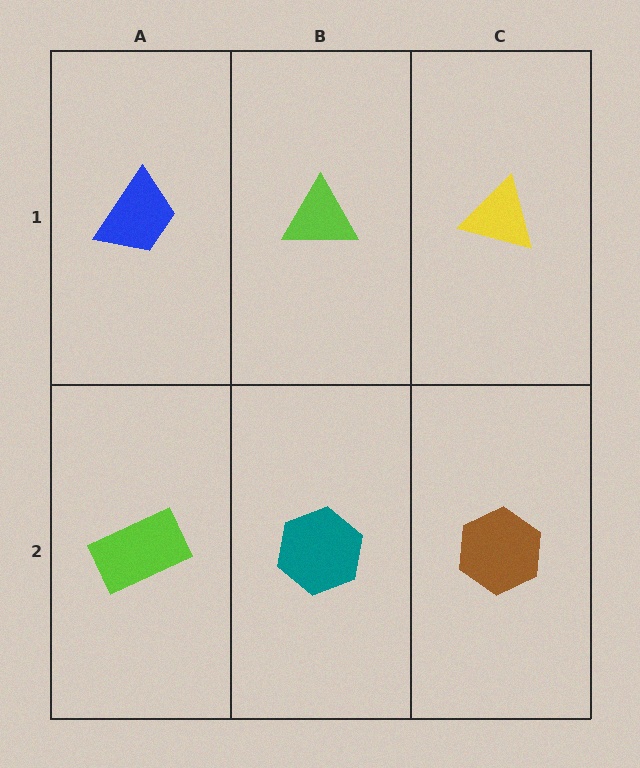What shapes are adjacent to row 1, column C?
A brown hexagon (row 2, column C), a lime triangle (row 1, column B).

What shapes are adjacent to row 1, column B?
A teal hexagon (row 2, column B), a blue trapezoid (row 1, column A), a yellow triangle (row 1, column C).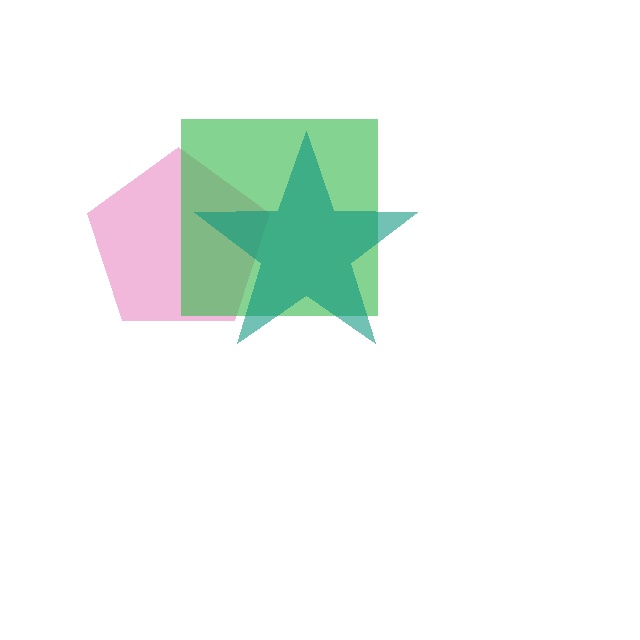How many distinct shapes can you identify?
There are 3 distinct shapes: a pink pentagon, a green square, a teal star.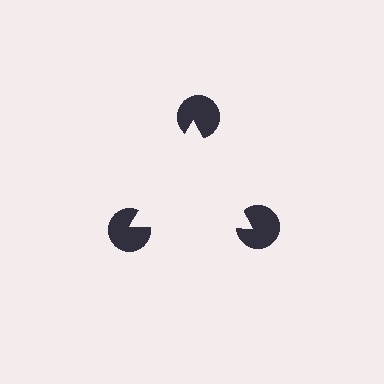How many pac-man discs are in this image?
There are 3 — one at each vertex of the illusory triangle.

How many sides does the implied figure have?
3 sides.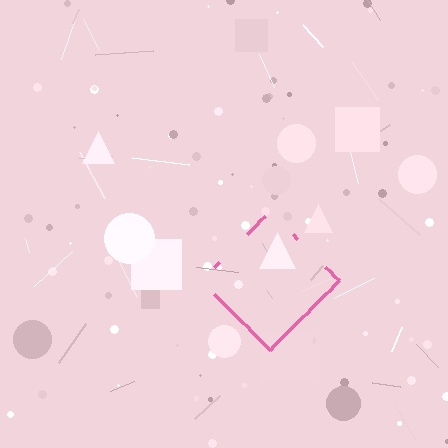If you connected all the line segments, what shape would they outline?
They would outline a diamond.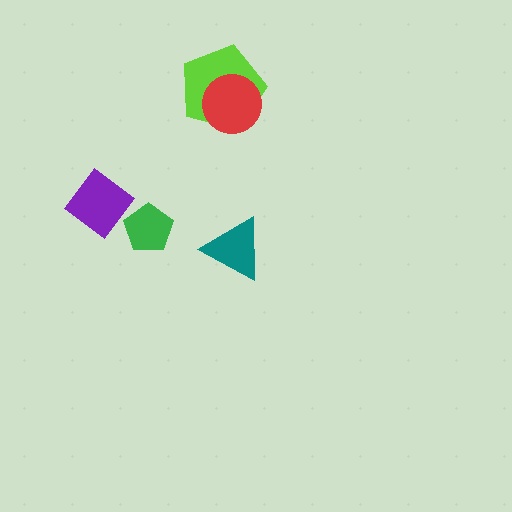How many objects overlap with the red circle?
1 object overlaps with the red circle.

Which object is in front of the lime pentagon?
The red circle is in front of the lime pentagon.